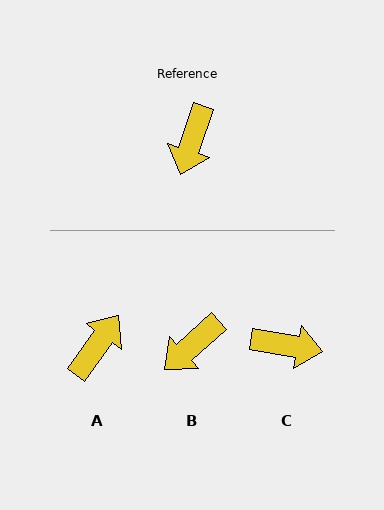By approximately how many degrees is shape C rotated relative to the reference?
Approximately 98 degrees counter-clockwise.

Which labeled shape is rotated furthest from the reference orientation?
A, about 163 degrees away.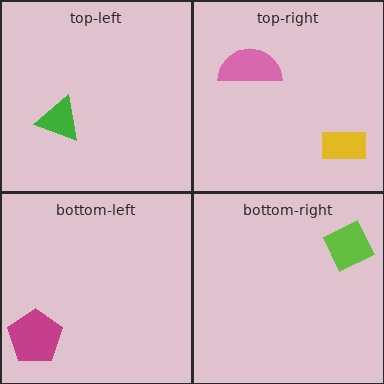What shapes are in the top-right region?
The yellow rectangle, the pink semicircle.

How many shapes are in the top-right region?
2.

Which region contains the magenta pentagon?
The bottom-left region.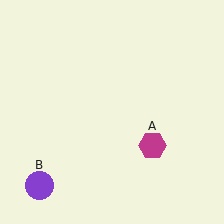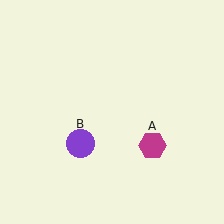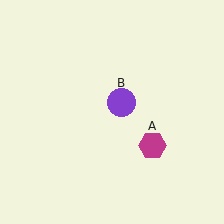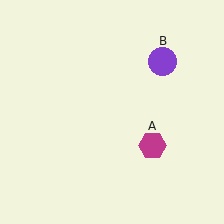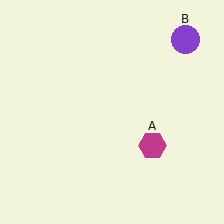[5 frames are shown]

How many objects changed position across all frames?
1 object changed position: purple circle (object B).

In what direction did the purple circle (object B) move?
The purple circle (object B) moved up and to the right.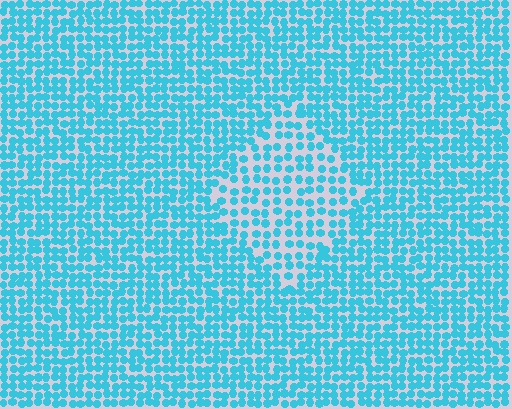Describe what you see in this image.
The image contains small cyan elements arranged at two different densities. A diamond-shaped region is visible where the elements are less densely packed than the surrounding area.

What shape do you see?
I see a diamond.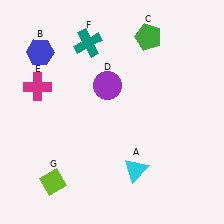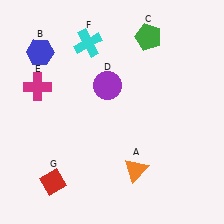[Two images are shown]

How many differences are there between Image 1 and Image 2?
There are 3 differences between the two images.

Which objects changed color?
A changed from cyan to orange. F changed from teal to cyan. G changed from lime to red.